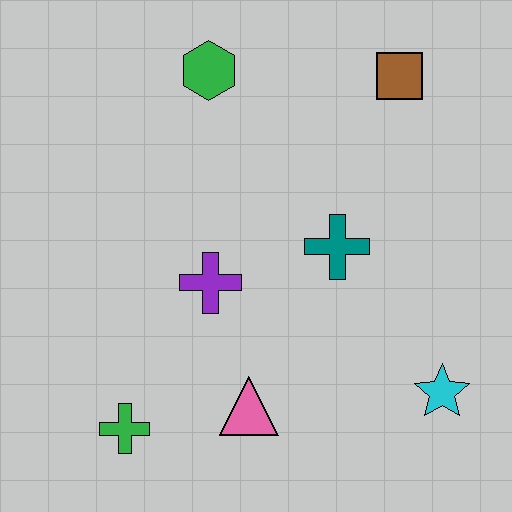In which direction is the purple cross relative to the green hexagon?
The purple cross is below the green hexagon.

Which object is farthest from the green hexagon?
The cyan star is farthest from the green hexagon.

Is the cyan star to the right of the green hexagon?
Yes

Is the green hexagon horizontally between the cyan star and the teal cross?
No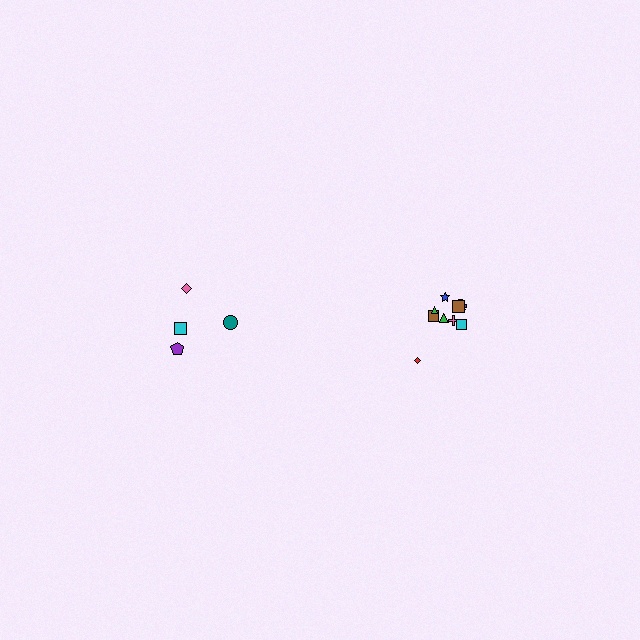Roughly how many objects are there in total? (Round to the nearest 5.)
Roughly 15 objects in total.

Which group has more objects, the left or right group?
The right group.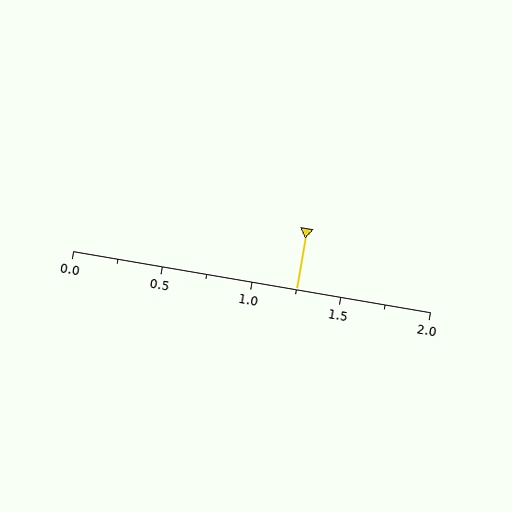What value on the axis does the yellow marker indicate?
The marker indicates approximately 1.25.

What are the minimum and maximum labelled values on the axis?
The axis runs from 0.0 to 2.0.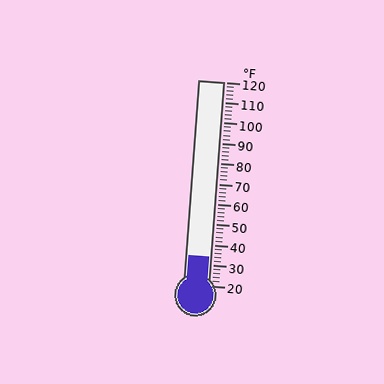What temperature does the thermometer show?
The thermometer shows approximately 34°F.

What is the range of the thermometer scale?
The thermometer scale ranges from 20°F to 120°F.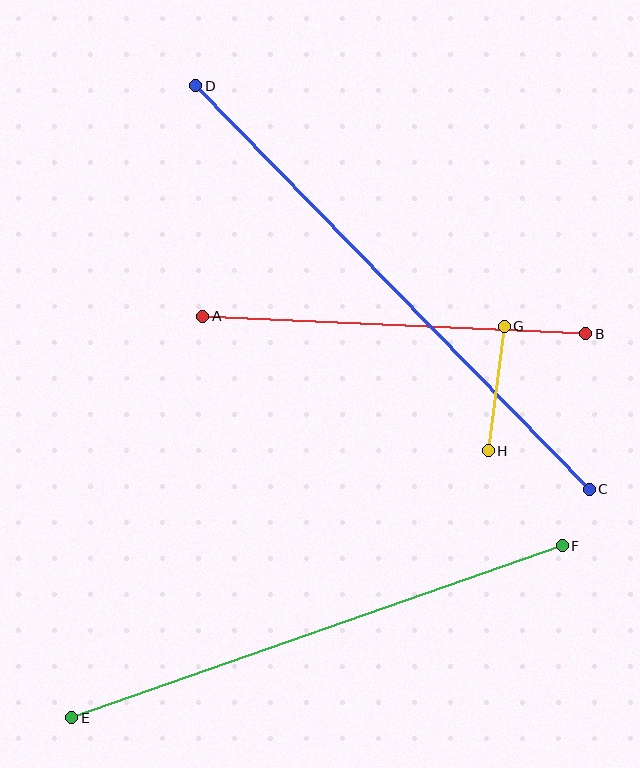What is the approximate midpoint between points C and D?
The midpoint is at approximately (393, 287) pixels.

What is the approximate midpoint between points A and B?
The midpoint is at approximately (394, 325) pixels.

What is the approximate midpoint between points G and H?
The midpoint is at approximately (496, 388) pixels.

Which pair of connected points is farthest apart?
Points C and D are farthest apart.